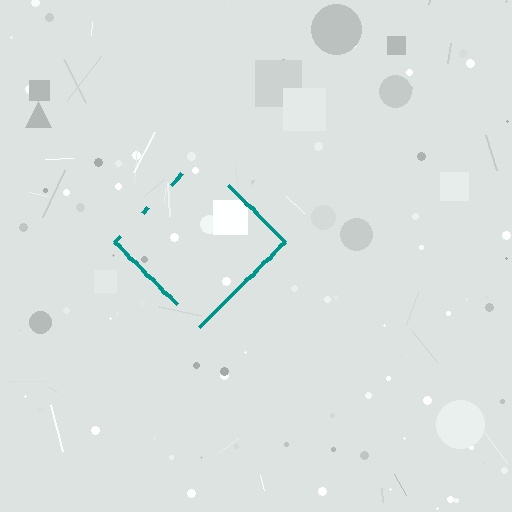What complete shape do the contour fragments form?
The contour fragments form a diamond.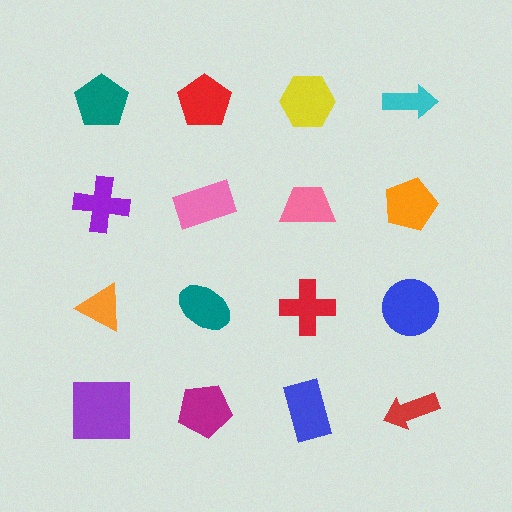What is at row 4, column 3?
A blue rectangle.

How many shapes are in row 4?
4 shapes.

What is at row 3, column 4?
A blue circle.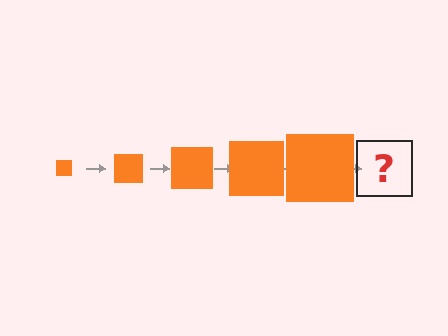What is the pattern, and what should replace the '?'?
The pattern is that the square gets progressively larger each step. The '?' should be an orange square, larger than the previous one.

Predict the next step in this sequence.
The next step is an orange square, larger than the previous one.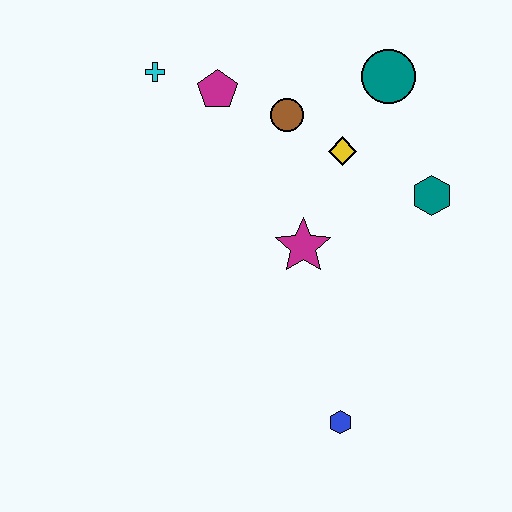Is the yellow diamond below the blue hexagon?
No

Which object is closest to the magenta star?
The yellow diamond is closest to the magenta star.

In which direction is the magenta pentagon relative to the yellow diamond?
The magenta pentagon is to the left of the yellow diamond.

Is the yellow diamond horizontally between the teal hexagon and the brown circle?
Yes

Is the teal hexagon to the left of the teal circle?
No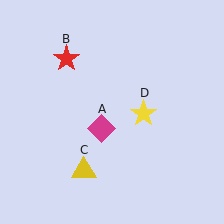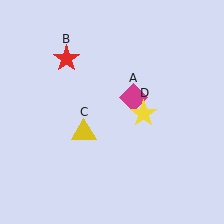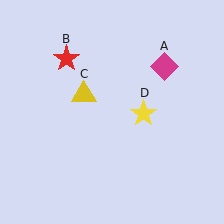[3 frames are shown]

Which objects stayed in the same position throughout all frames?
Red star (object B) and yellow star (object D) remained stationary.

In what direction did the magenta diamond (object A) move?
The magenta diamond (object A) moved up and to the right.